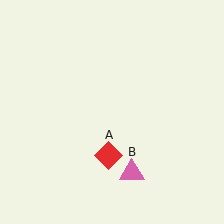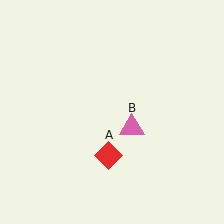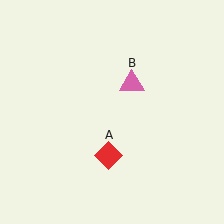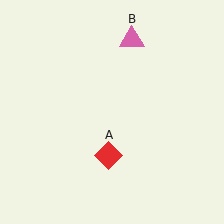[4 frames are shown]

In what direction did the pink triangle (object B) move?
The pink triangle (object B) moved up.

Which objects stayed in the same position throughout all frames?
Red diamond (object A) remained stationary.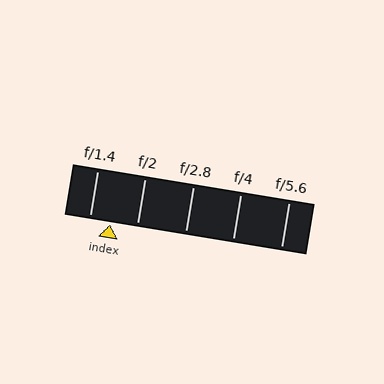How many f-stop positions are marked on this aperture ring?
There are 5 f-stop positions marked.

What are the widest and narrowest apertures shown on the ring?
The widest aperture shown is f/1.4 and the narrowest is f/5.6.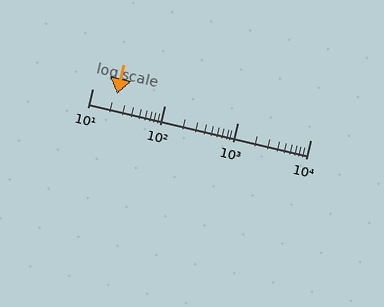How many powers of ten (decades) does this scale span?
The scale spans 3 decades, from 10 to 10000.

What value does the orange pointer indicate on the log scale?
The pointer indicates approximately 22.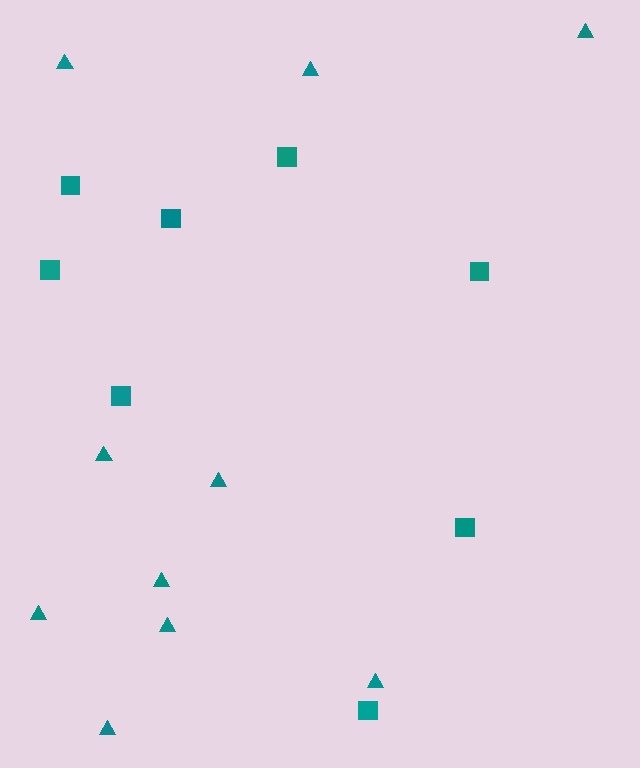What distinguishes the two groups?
There are 2 groups: one group of triangles (10) and one group of squares (8).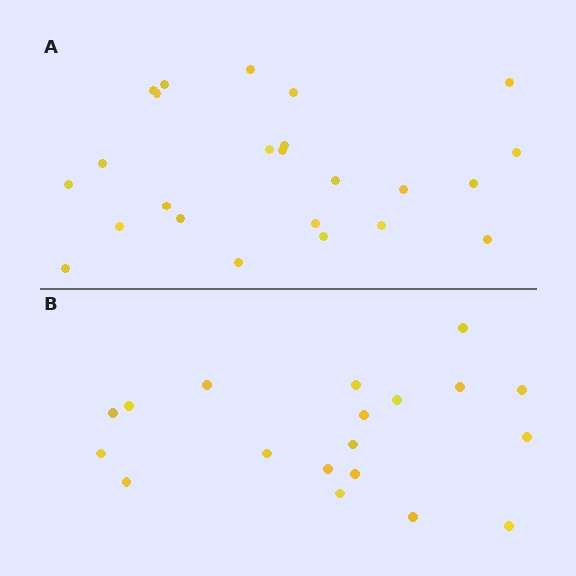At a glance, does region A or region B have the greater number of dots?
Region A (the top region) has more dots.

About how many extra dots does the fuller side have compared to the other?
Region A has about 5 more dots than region B.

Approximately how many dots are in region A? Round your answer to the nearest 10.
About 20 dots. (The exact count is 24, which rounds to 20.)